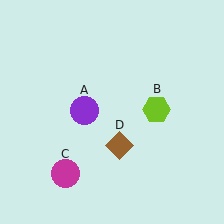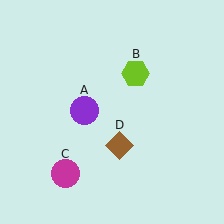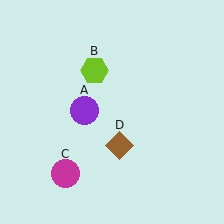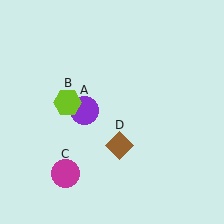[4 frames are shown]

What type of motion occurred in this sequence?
The lime hexagon (object B) rotated counterclockwise around the center of the scene.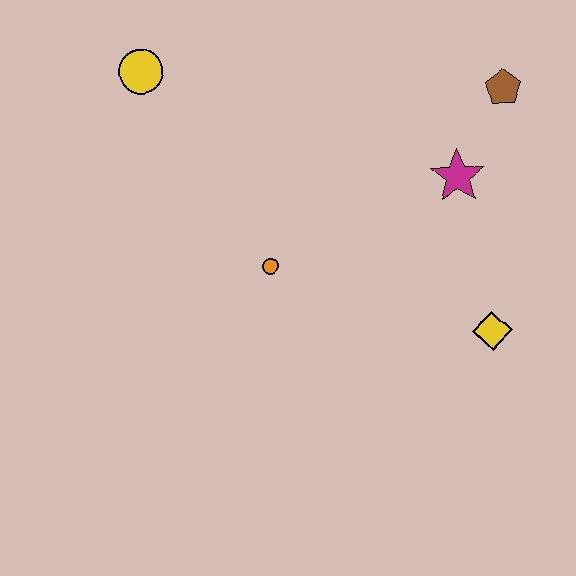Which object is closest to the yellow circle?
The orange circle is closest to the yellow circle.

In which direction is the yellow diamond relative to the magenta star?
The yellow diamond is below the magenta star.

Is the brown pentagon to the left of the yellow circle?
No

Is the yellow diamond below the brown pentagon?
Yes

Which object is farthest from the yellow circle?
The yellow diamond is farthest from the yellow circle.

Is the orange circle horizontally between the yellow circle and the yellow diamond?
Yes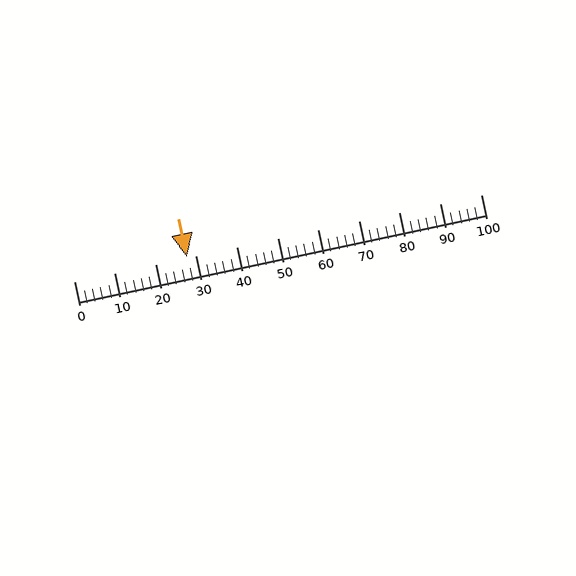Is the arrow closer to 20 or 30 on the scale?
The arrow is closer to 30.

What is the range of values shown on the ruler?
The ruler shows values from 0 to 100.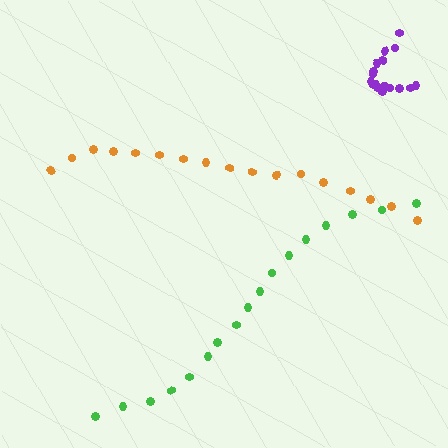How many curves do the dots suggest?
There are 3 distinct paths.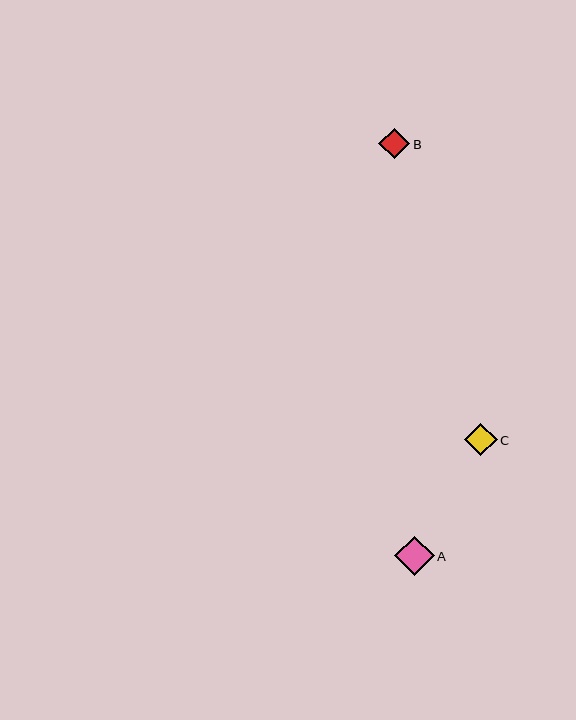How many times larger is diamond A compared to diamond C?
Diamond A is approximately 1.2 times the size of diamond C.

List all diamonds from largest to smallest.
From largest to smallest: A, C, B.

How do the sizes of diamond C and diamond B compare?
Diamond C and diamond B are approximately the same size.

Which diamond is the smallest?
Diamond B is the smallest with a size of approximately 31 pixels.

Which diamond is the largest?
Diamond A is the largest with a size of approximately 40 pixels.